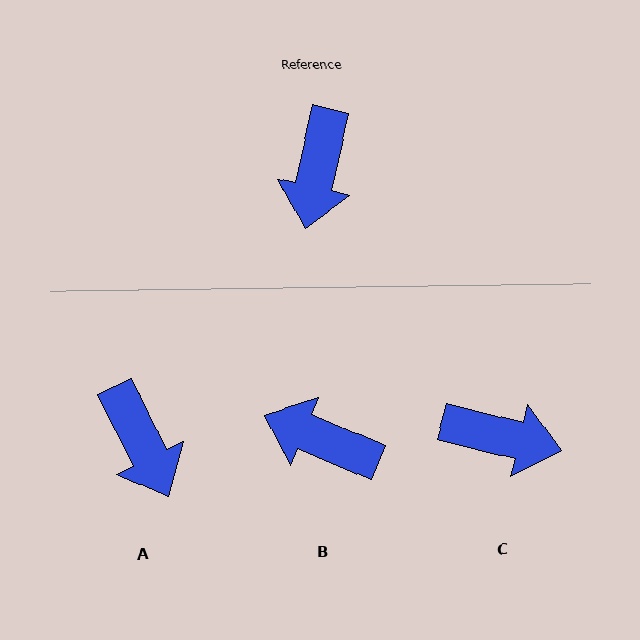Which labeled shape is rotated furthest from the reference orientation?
B, about 100 degrees away.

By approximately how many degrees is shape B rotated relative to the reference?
Approximately 100 degrees clockwise.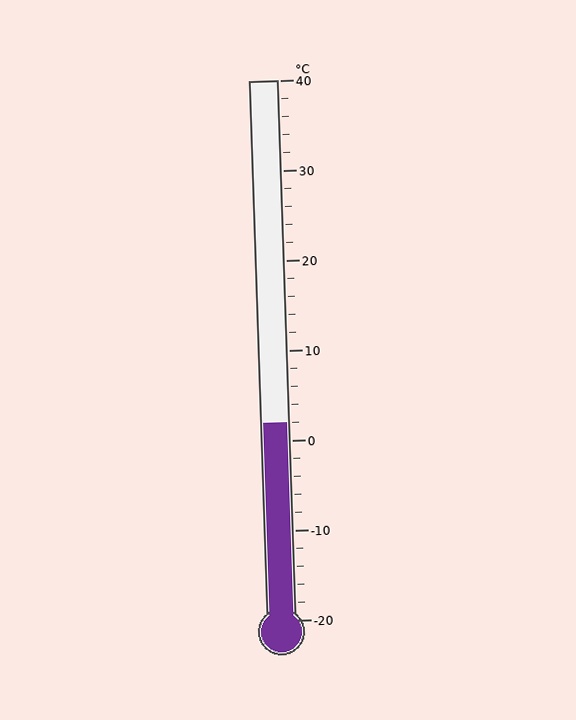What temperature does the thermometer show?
The thermometer shows approximately 2°C.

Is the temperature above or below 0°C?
The temperature is above 0°C.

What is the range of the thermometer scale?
The thermometer scale ranges from -20°C to 40°C.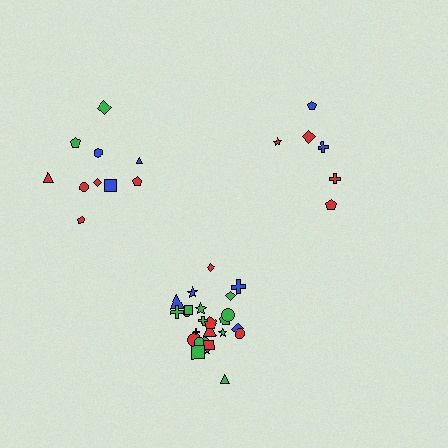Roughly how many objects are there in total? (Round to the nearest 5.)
Roughly 40 objects in total.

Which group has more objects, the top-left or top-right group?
The top-left group.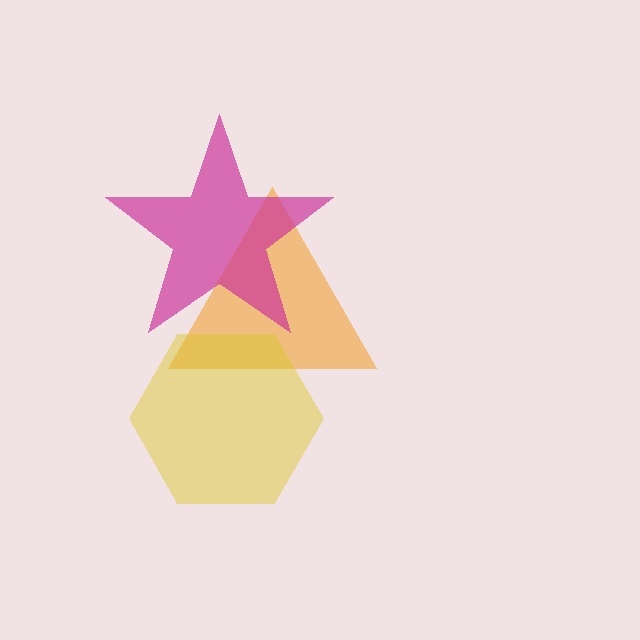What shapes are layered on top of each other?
The layered shapes are: an orange triangle, a yellow hexagon, a magenta star.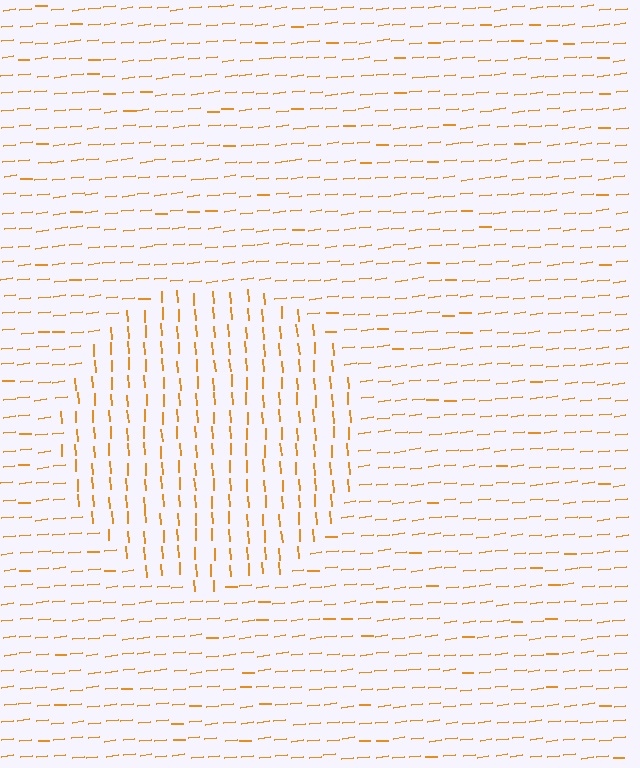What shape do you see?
I see a circle.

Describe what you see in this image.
The image is filled with small orange line segments. A circle region in the image has lines oriented differently from the surrounding lines, creating a visible texture boundary.